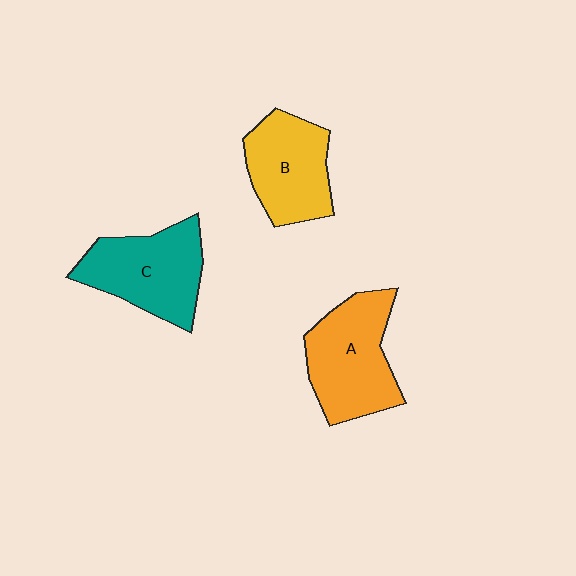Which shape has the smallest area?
Shape B (yellow).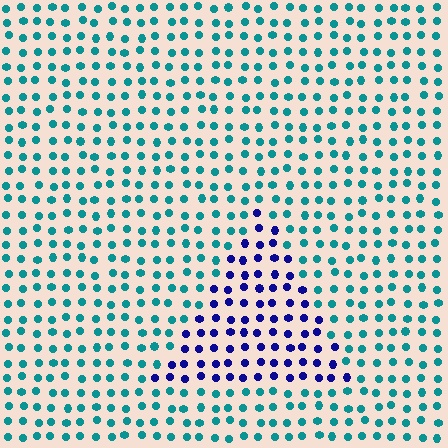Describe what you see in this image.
The image is filled with small teal elements in a uniform arrangement. A triangle-shaped region is visible where the elements are tinted to a slightly different hue, forming a subtle color boundary.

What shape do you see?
I see a triangle.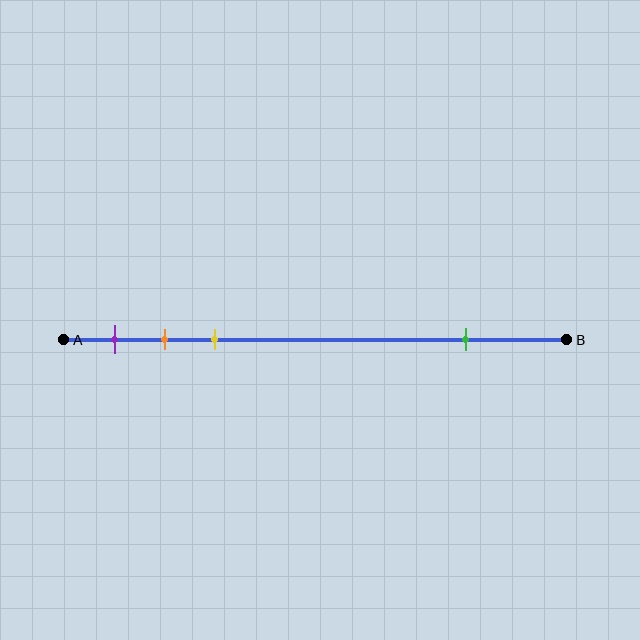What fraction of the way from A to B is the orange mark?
The orange mark is approximately 20% (0.2) of the way from A to B.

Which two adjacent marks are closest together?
The orange and yellow marks are the closest adjacent pair.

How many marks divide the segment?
There are 4 marks dividing the segment.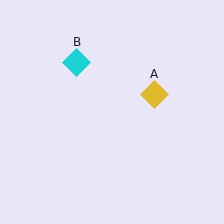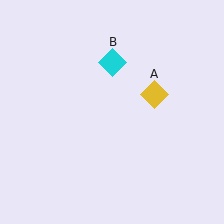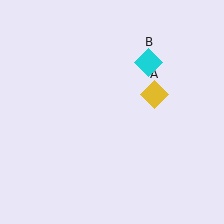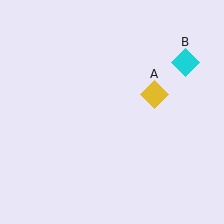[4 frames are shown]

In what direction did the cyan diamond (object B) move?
The cyan diamond (object B) moved right.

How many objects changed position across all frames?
1 object changed position: cyan diamond (object B).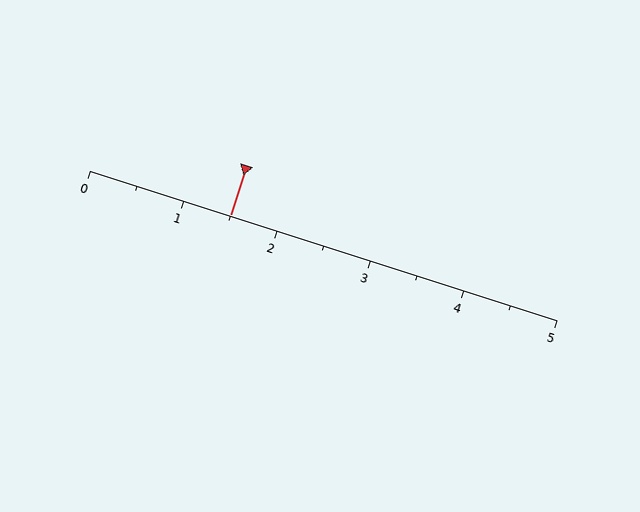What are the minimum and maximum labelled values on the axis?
The axis runs from 0 to 5.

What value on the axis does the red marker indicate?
The marker indicates approximately 1.5.